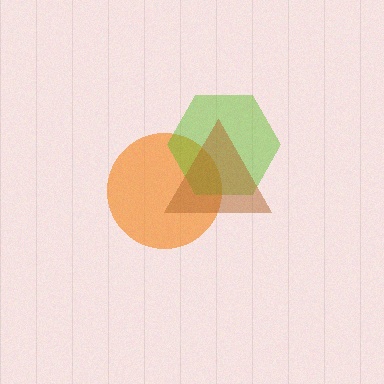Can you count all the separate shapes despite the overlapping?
Yes, there are 3 separate shapes.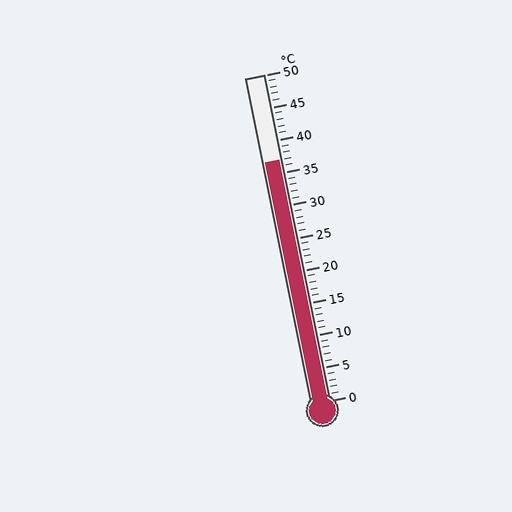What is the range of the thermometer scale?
The thermometer scale ranges from 0°C to 50°C.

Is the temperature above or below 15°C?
The temperature is above 15°C.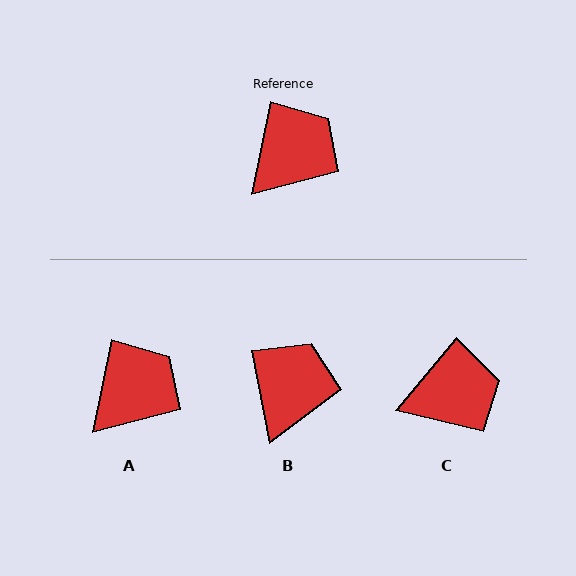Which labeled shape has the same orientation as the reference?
A.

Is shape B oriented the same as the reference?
No, it is off by about 22 degrees.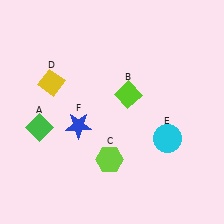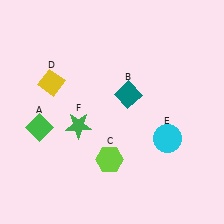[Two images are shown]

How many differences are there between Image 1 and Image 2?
There are 2 differences between the two images.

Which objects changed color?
B changed from lime to teal. F changed from blue to green.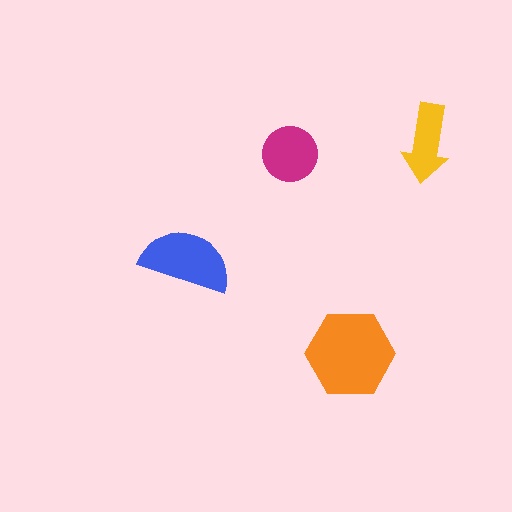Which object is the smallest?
The yellow arrow.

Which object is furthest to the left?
The blue semicircle is leftmost.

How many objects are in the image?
There are 4 objects in the image.